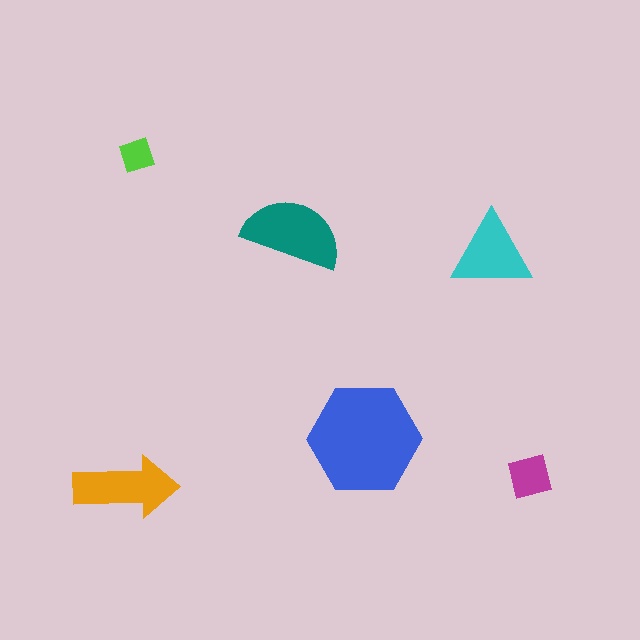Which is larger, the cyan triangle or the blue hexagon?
The blue hexagon.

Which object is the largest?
The blue hexagon.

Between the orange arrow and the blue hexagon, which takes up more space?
The blue hexagon.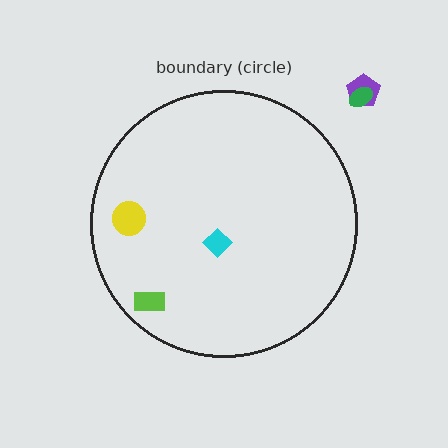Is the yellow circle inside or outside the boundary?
Inside.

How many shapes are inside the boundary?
3 inside, 2 outside.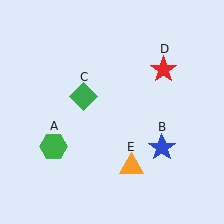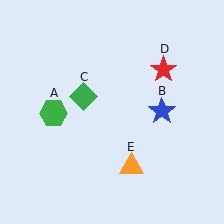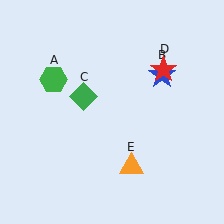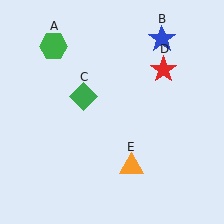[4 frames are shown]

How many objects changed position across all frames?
2 objects changed position: green hexagon (object A), blue star (object B).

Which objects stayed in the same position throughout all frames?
Green diamond (object C) and red star (object D) and orange triangle (object E) remained stationary.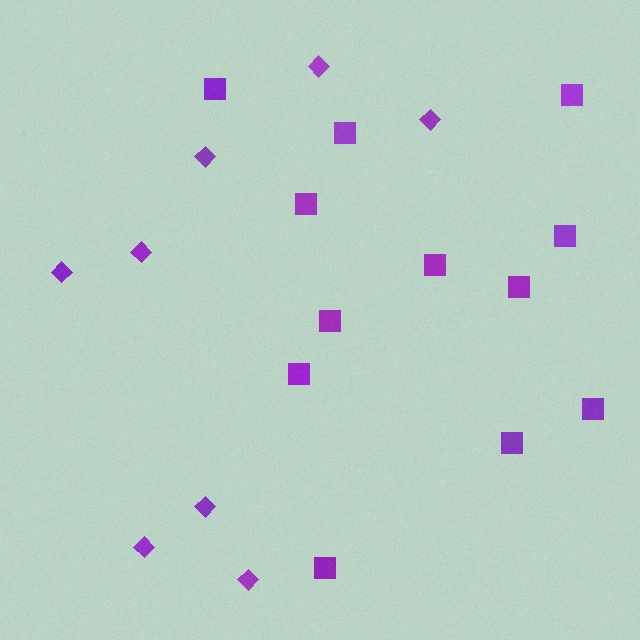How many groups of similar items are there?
There are 2 groups: one group of diamonds (8) and one group of squares (12).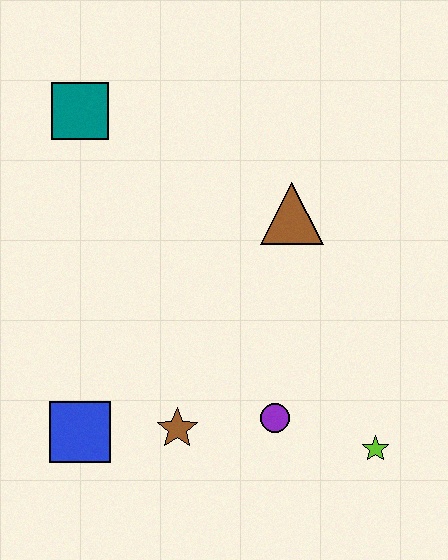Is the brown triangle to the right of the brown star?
Yes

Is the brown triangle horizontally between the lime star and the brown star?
Yes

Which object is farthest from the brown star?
The teal square is farthest from the brown star.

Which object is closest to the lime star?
The purple circle is closest to the lime star.